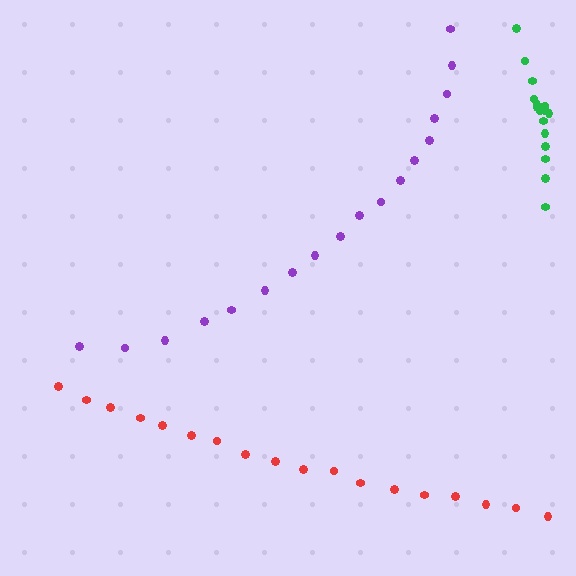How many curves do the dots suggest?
There are 3 distinct paths.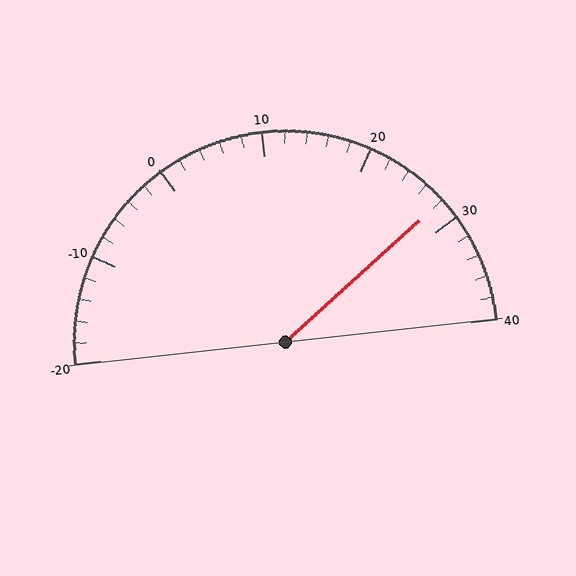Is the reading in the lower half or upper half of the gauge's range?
The reading is in the upper half of the range (-20 to 40).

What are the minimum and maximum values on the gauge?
The gauge ranges from -20 to 40.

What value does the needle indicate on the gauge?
The needle indicates approximately 28.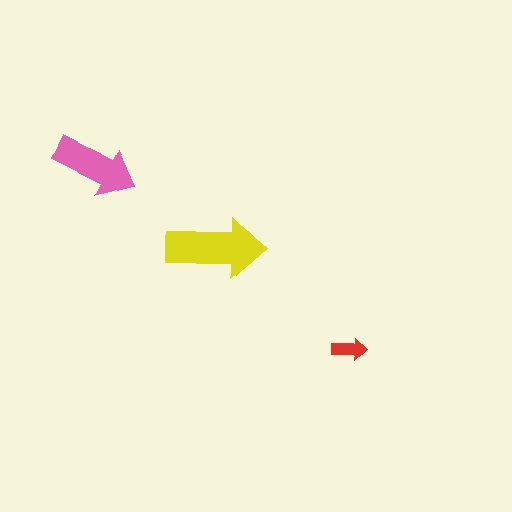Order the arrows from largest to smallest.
the yellow one, the pink one, the red one.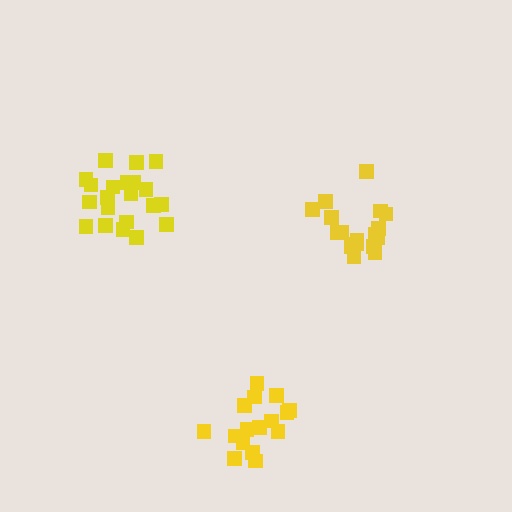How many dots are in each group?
Group 1: 21 dots, Group 2: 16 dots, Group 3: 17 dots (54 total).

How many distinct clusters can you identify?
There are 3 distinct clusters.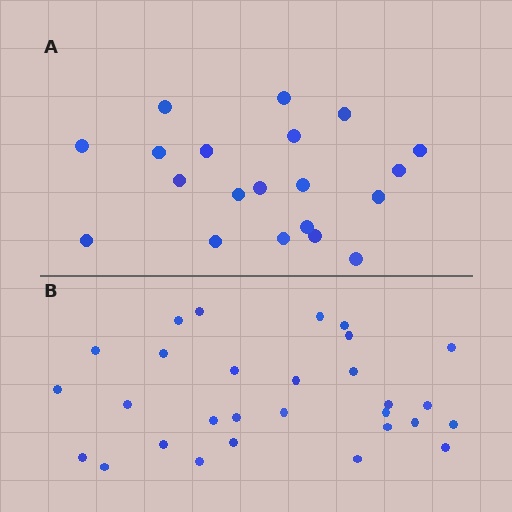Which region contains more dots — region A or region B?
Region B (the bottom region) has more dots.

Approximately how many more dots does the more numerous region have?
Region B has roughly 8 or so more dots than region A.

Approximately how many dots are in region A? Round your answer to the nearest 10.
About 20 dots.